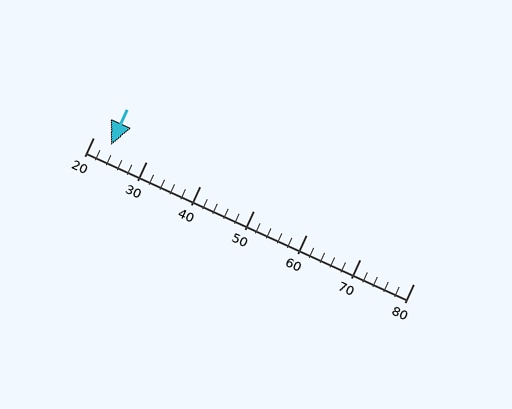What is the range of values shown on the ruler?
The ruler shows values from 20 to 80.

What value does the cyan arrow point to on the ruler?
The cyan arrow points to approximately 23.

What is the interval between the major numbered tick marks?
The major tick marks are spaced 10 units apart.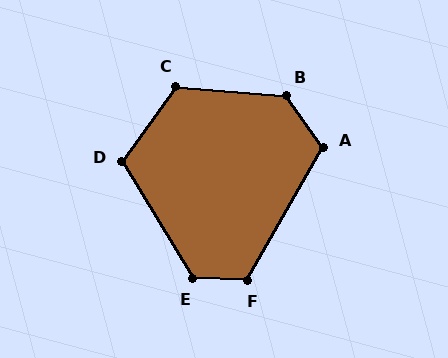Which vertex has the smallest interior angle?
D, at approximately 112 degrees.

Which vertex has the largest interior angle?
B, at approximately 130 degrees.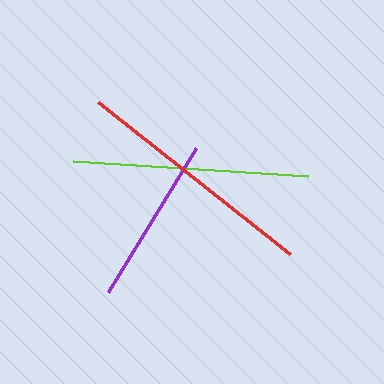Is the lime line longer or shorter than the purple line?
The lime line is longer than the purple line.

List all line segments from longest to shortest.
From longest to shortest: red, lime, purple.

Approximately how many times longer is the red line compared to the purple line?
The red line is approximately 1.4 times the length of the purple line.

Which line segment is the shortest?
The purple line is the shortest at approximately 169 pixels.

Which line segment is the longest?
The red line is the longest at approximately 244 pixels.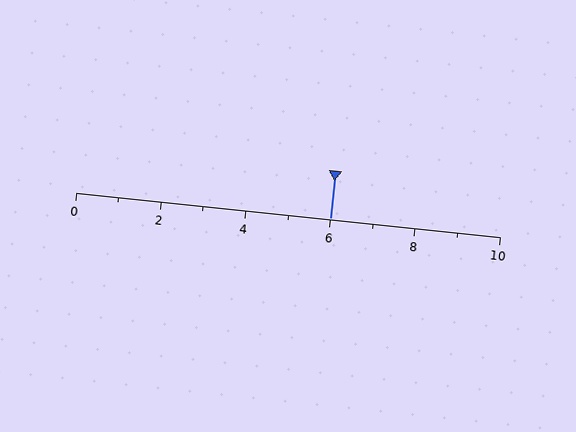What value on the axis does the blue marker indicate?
The marker indicates approximately 6.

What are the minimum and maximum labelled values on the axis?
The axis runs from 0 to 10.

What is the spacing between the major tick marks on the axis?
The major ticks are spaced 2 apart.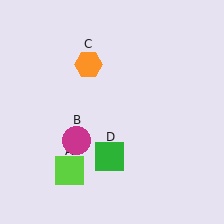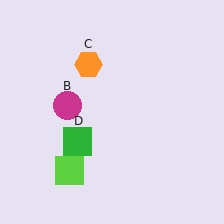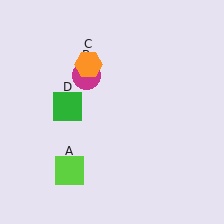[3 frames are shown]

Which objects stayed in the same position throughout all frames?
Lime square (object A) and orange hexagon (object C) remained stationary.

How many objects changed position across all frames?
2 objects changed position: magenta circle (object B), green square (object D).